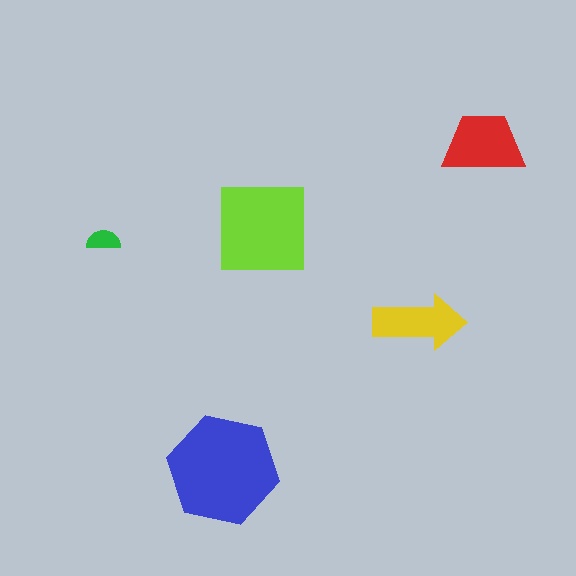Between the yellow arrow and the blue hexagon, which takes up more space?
The blue hexagon.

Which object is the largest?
The blue hexagon.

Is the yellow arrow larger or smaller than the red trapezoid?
Smaller.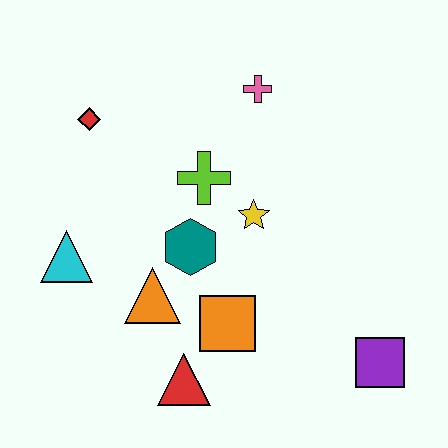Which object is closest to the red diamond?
The lime cross is closest to the red diamond.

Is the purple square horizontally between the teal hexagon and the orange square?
No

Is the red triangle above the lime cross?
No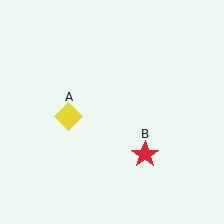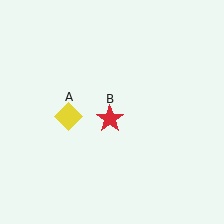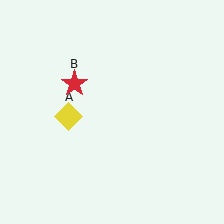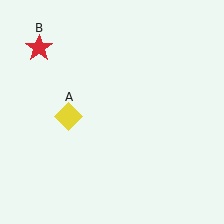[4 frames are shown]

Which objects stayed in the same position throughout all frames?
Yellow diamond (object A) remained stationary.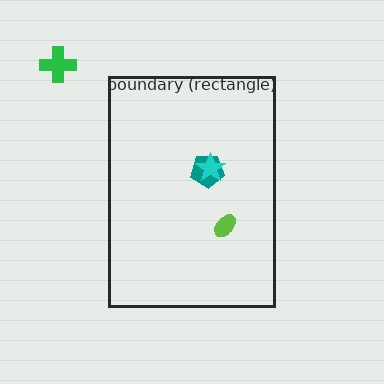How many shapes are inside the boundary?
3 inside, 1 outside.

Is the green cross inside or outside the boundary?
Outside.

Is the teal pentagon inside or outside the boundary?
Inside.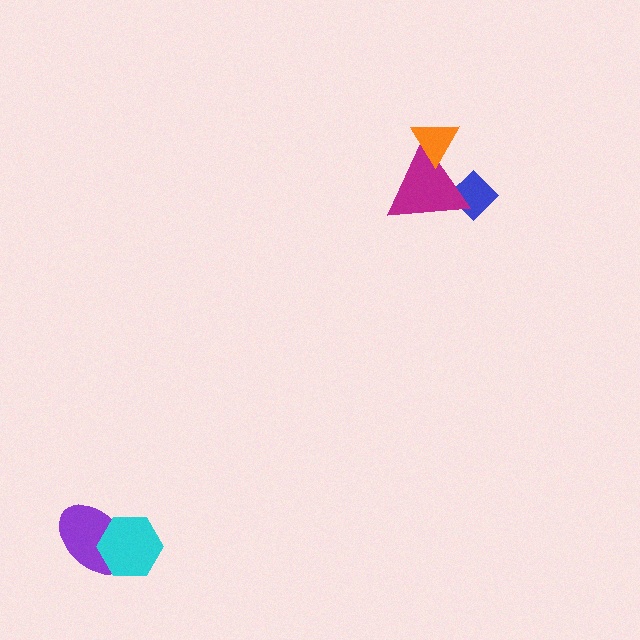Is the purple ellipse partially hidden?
Yes, it is partially covered by another shape.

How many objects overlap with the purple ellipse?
1 object overlaps with the purple ellipse.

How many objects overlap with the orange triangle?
1 object overlaps with the orange triangle.